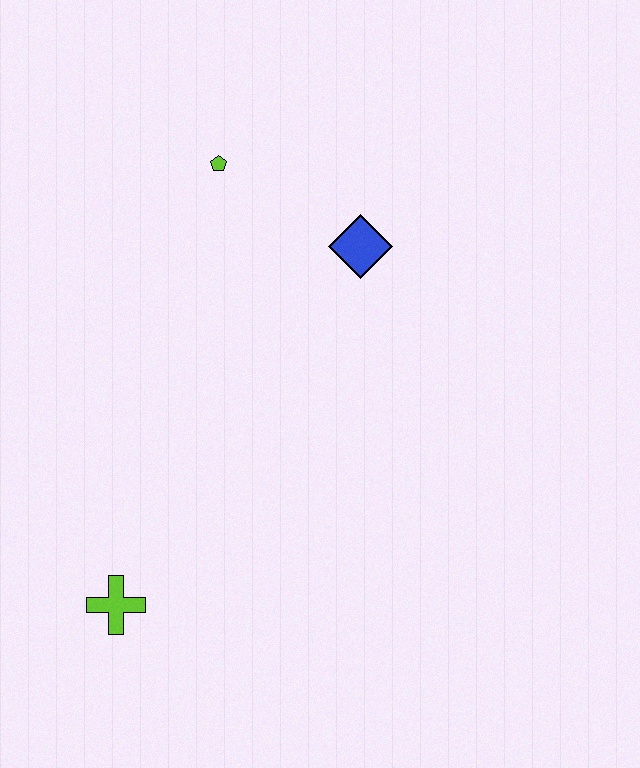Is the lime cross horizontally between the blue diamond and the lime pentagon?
No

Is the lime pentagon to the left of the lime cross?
No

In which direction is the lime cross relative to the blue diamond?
The lime cross is below the blue diamond.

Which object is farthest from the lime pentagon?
The lime cross is farthest from the lime pentagon.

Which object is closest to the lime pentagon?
The blue diamond is closest to the lime pentagon.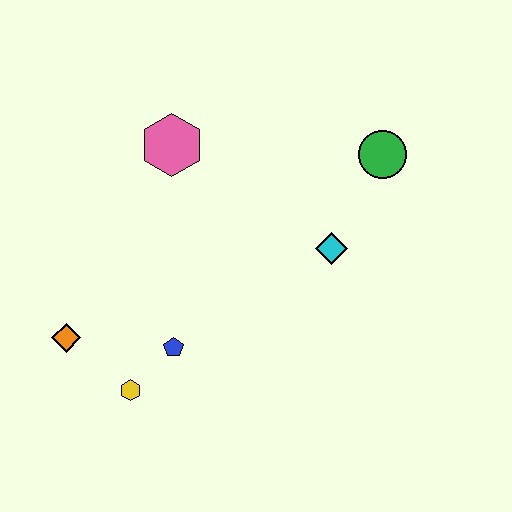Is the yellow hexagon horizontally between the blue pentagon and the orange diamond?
Yes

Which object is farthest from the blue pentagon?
The green circle is farthest from the blue pentagon.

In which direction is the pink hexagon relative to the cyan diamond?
The pink hexagon is to the left of the cyan diamond.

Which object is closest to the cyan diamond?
The green circle is closest to the cyan diamond.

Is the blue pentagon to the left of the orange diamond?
No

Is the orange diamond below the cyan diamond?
Yes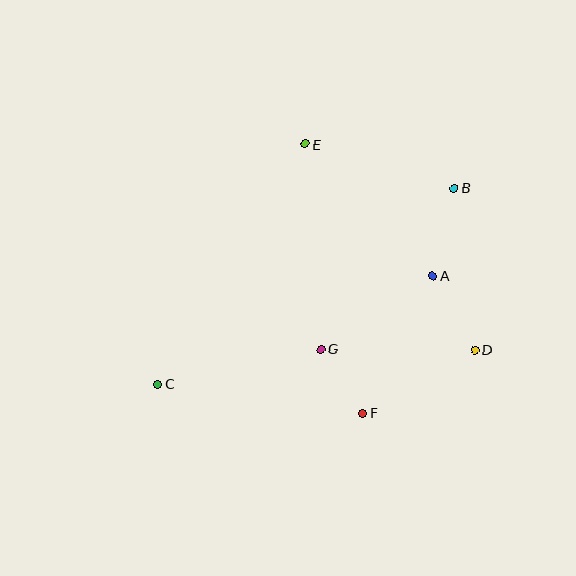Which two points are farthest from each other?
Points B and C are farthest from each other.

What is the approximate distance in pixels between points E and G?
The distance between E and G is approximately 205 pixels.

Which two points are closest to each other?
Points F and G are closest to each other.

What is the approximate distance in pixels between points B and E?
The distance between B and E is approximately 156 pixels.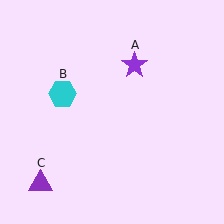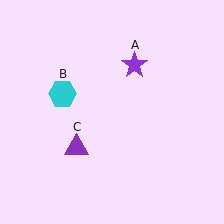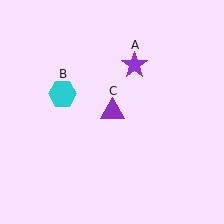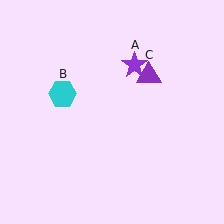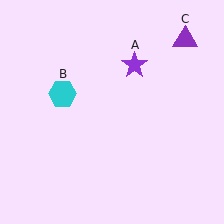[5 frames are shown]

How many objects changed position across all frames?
1 object changed position: purple triangle (object C).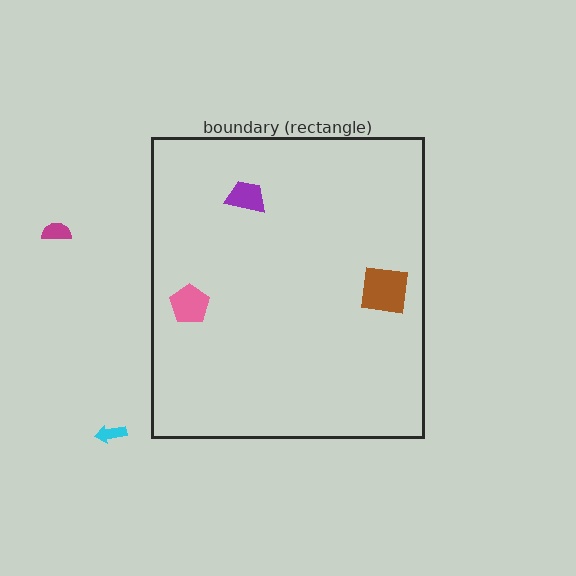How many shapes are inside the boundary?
3 inside, 2 outside.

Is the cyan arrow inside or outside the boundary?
Outside.